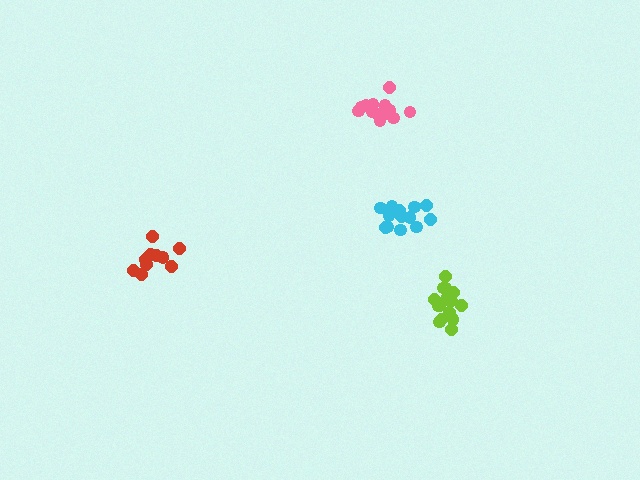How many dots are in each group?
Group 1: 16 dots, Group 2: 13 dots, Group 3: 10 dots, Group 4: 14 dots (53 total).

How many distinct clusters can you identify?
There are 4 distinct clusters.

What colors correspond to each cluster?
The clusters are colored: lime, pink, red, cyan.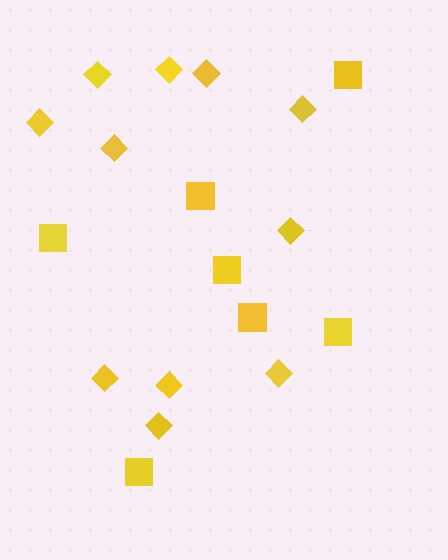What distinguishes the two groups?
There are 2 groups: one group of squares (7) and one group of diamonds (11).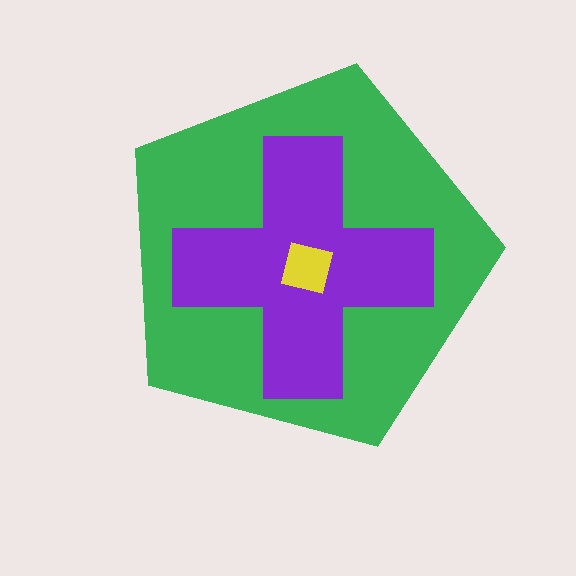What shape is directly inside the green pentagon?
The purple cross.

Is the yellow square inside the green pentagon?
Yes.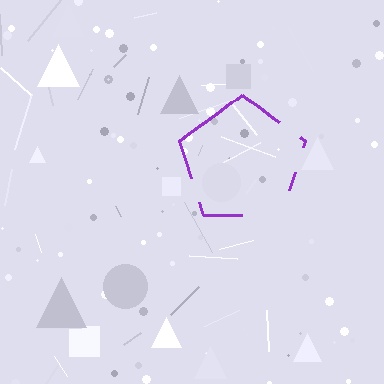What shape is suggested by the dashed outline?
The dashed outline suggests a pentagon.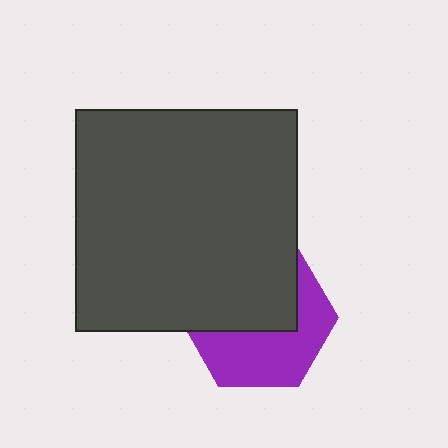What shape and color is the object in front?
The object in front is a dark gray square.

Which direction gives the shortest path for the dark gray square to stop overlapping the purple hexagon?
Moving up gives the shortest separation.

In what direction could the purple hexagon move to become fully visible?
The purple hexagon could move down. That would shift it out from behind the dark gray square entirely.